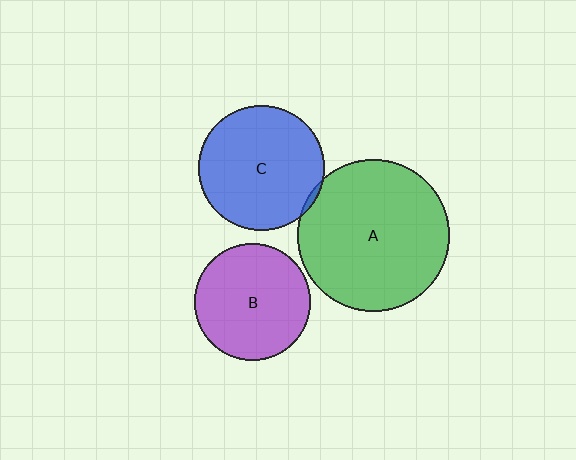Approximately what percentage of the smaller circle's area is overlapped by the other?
Approximately 5%.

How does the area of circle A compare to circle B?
Approximately 1.7 times.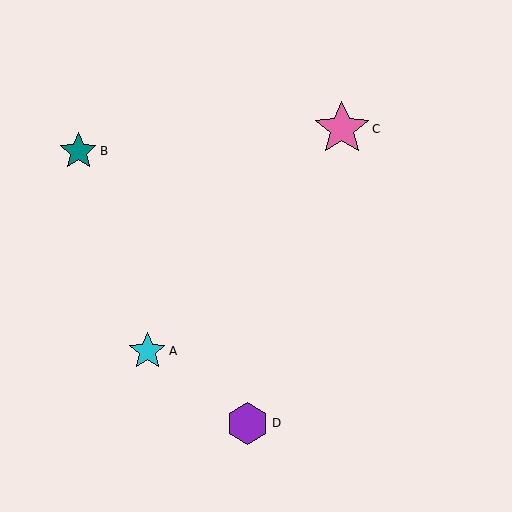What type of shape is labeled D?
Shape D is a purple hexagon.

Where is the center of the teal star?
The center of the teal star is at (78, 151).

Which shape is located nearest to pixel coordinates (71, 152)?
The teal star (labeled B) at (78, 151) is nearest to that location.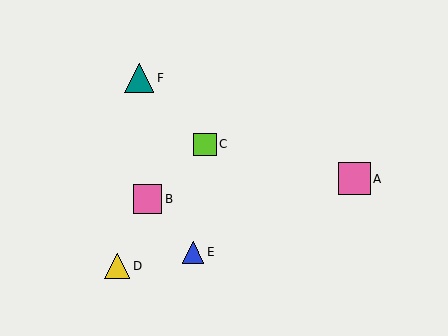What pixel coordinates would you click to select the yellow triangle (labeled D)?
Click at (117, 266) to select the yellow triangle D.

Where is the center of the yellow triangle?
The center of the yellow triangle is at (117, 266).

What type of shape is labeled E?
Shape E is a blue triangle.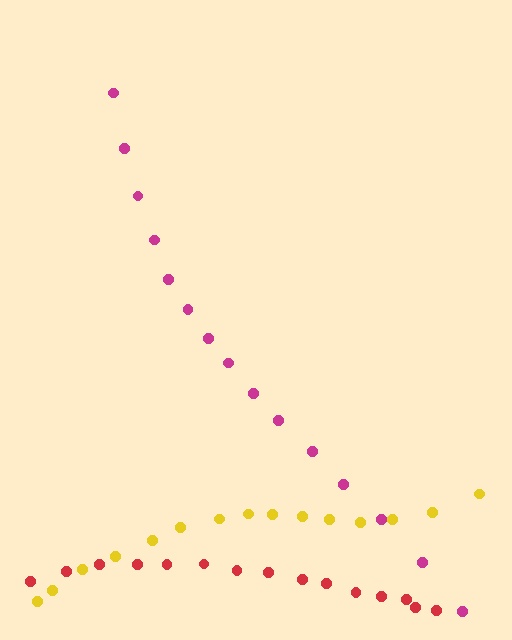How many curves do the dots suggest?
There are 3 distinct paths.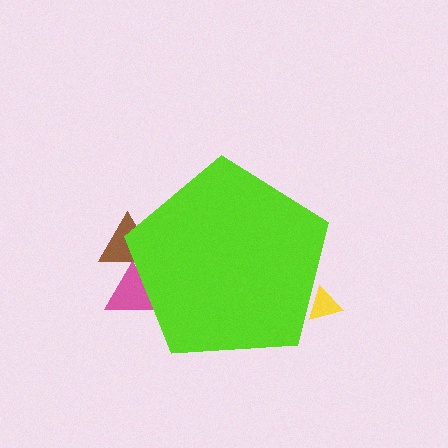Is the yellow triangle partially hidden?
Yes, the yellow triangle is partially hidden behind the lime pentagon.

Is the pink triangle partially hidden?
Yes, the pink triangle is partially hidden behind the lime pentagon.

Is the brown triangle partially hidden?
Yes, the brown triangle is partially hidden behind the lime pentagon.